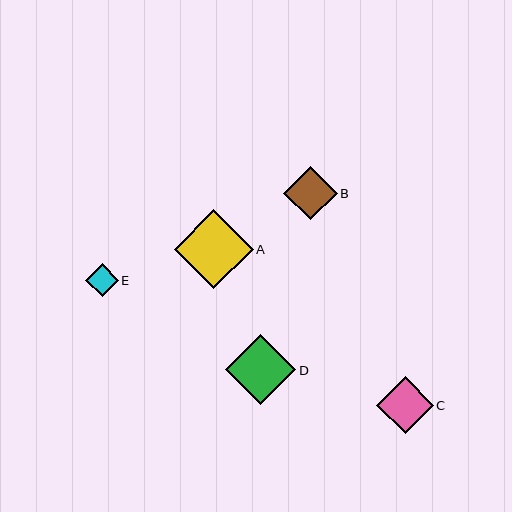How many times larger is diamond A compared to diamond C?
Diamond A is approximately 1.4 times the size of diamond C.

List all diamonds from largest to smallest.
From largest to smallest: A, D, C, B, E.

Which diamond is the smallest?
Diamond E is the smallest with a size of approximately 33 pixels.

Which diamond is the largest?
Diamond A is the largest with a size of approximately 79 pixels.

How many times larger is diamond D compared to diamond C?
Diamond D is approximately 1.2 times the size of diamond C.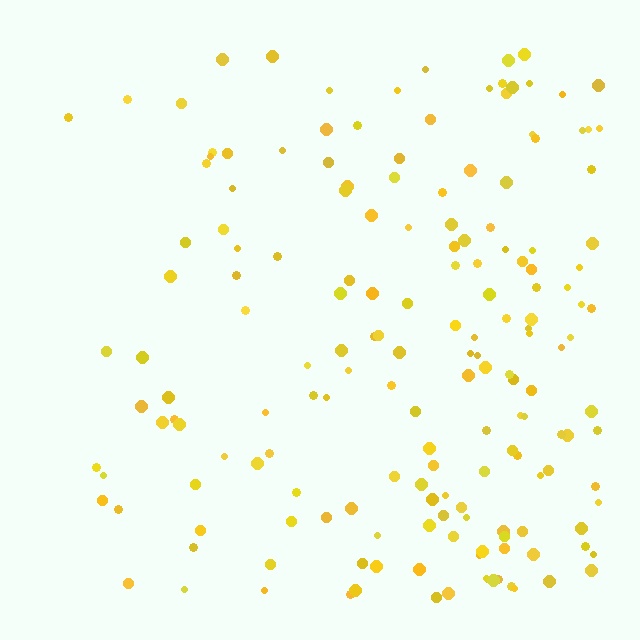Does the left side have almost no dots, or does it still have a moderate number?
Still a moderate number, just noticeably fewer than the right.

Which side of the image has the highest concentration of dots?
The right.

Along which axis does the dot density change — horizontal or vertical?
Horizontal.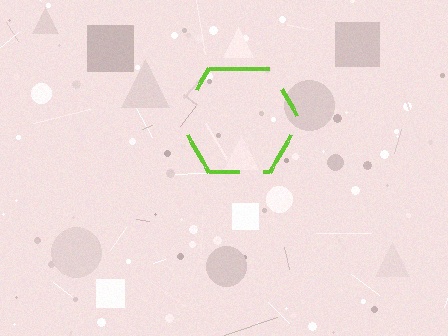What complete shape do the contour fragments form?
The contour fragments form a hexagon.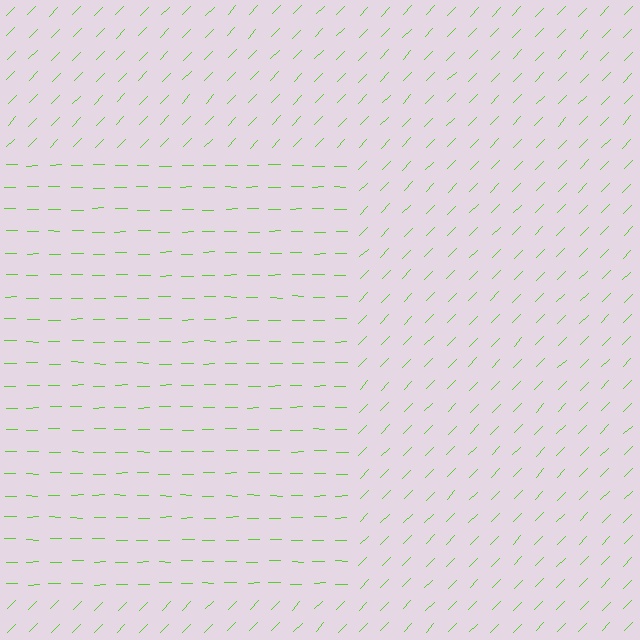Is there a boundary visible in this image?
Yes, there is a texture boundary formed by a change in line orientation.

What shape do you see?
I see a rectangle.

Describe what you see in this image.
The image is filled with small lime line segments. A rectangle region in the image has lines oriented differently from the surrounding lines, creating a visible texture boundary.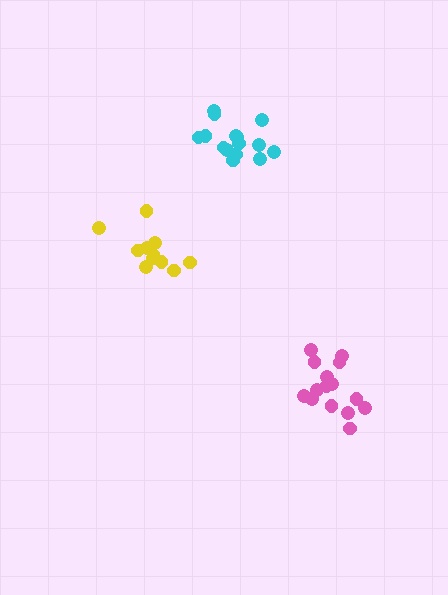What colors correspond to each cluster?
The clusters are colored: pink, yellow, cyan.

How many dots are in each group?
Group 1: 15 dots, Group 2: 11 dots, Group 3: 15 dots (41 total).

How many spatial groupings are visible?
There are 3 spatial groupings.